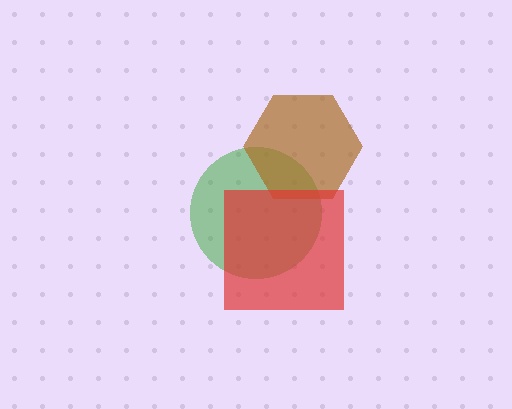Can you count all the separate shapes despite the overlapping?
Yes, there are 3 separate shapes.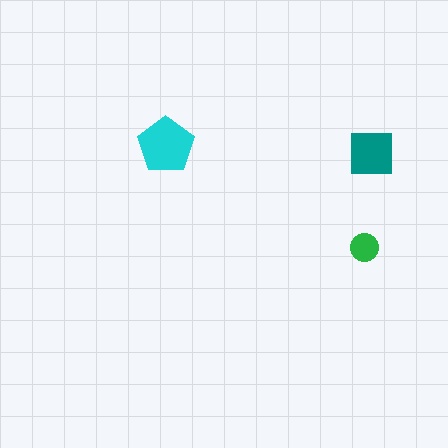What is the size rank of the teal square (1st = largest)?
2nd.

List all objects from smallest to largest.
The green circle, the teal square, the cyan pentagon.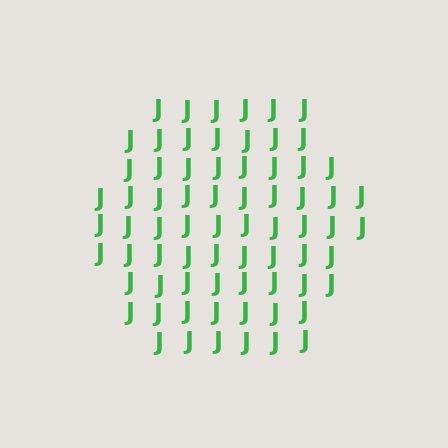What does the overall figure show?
The overall figure shows a hexagon.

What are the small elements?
The small elements are letter J's.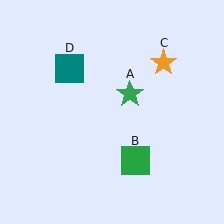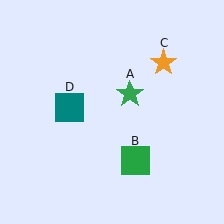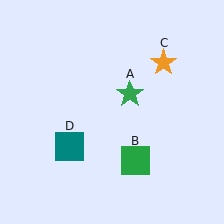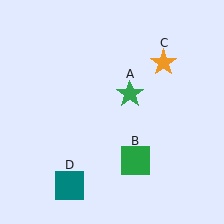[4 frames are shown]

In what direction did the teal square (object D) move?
The teal square (object D) moved down.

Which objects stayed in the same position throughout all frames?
Green star (object A) and green square (object B) and orange star (object C) remained stationary.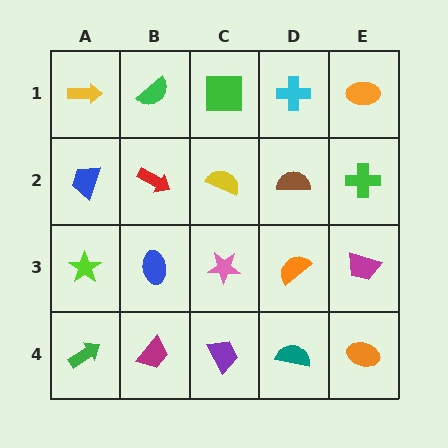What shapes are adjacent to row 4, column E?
A magenta trapezoid (row 3, column E), a teal semicircle (row 4, column D).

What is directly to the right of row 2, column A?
A red arrow.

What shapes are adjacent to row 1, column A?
A blue trapezoid (row 2, column A), a green semicircle (row 1, column B).